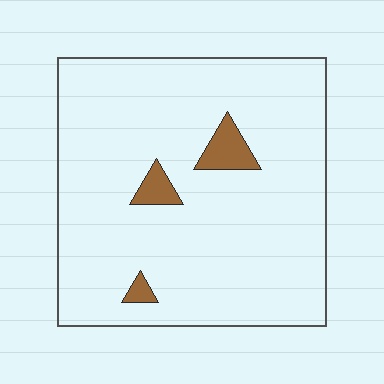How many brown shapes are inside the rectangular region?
3.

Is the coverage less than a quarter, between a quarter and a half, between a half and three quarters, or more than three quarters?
Less than a quarter.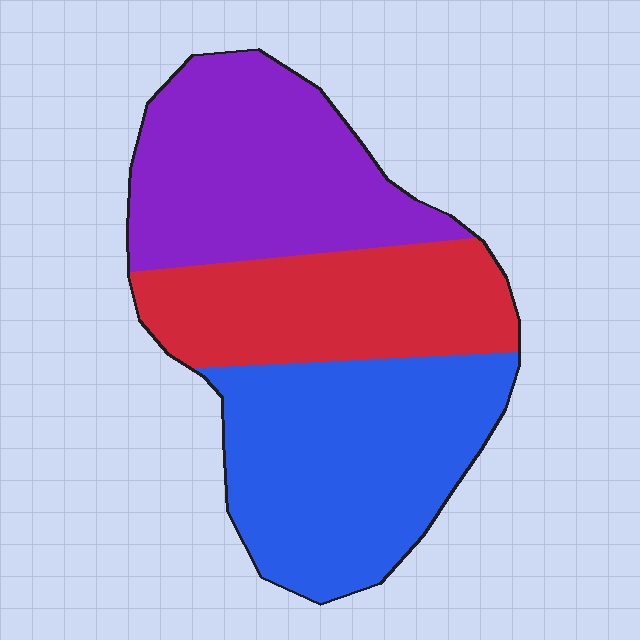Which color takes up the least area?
Red, at roughly 30%.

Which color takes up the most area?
Blue, at roughly 40%.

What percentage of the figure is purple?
Purple takes up about one third (1/3) of the figure.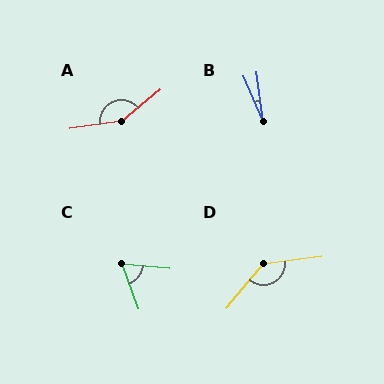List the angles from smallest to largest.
B (15°), C (65°), D (137°), A (149°).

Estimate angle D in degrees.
Approximately 137 degrees.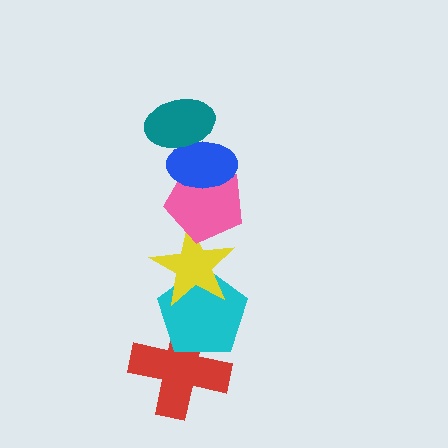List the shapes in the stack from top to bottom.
From top to bottom: the teal ellipse, the blue ellipse, the pink pentagon, the yellow star, the cyan pentagon, the red cross.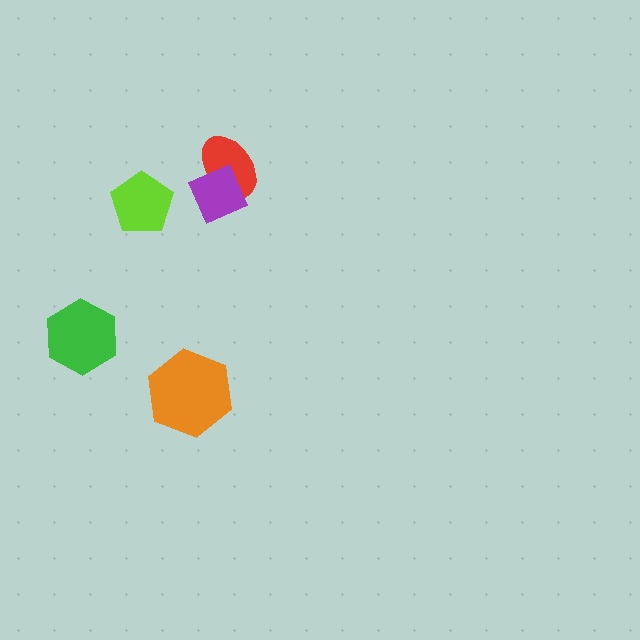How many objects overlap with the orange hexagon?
0 objects overlap with the orange hexagon.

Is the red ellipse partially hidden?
Yes, it is partially covered by another shape.